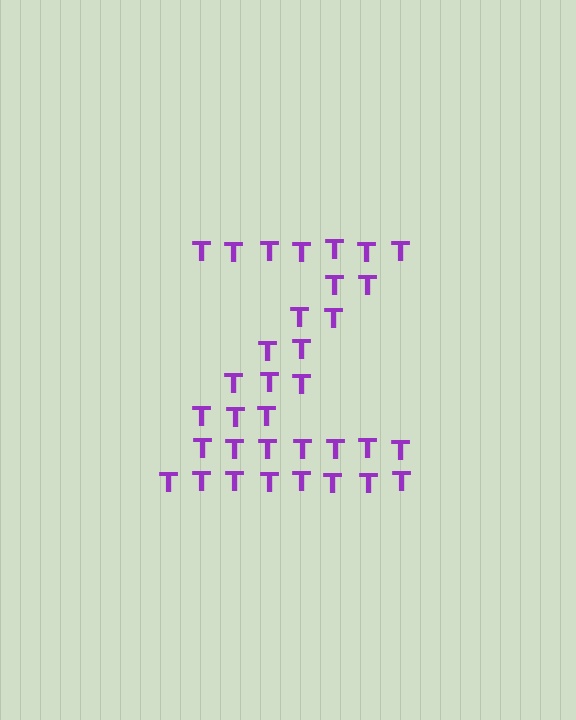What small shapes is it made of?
It is made of small letter T's.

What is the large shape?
The large shape is the letter Z.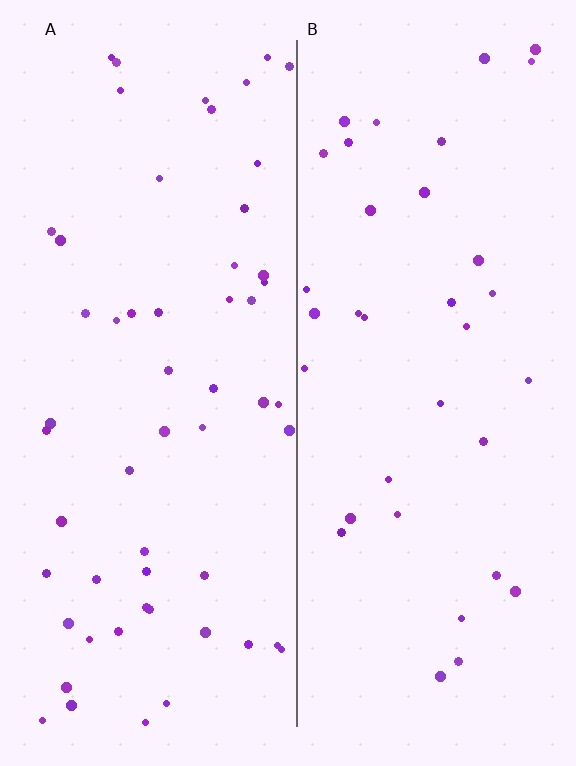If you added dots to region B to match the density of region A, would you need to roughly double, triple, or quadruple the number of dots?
Approximately double.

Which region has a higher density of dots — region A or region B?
A (the left).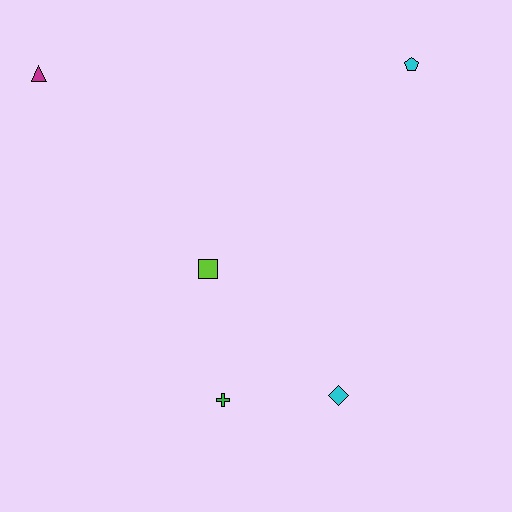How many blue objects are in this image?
There are no blue objects.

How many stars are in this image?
There are no stars.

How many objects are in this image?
There are 5 objects.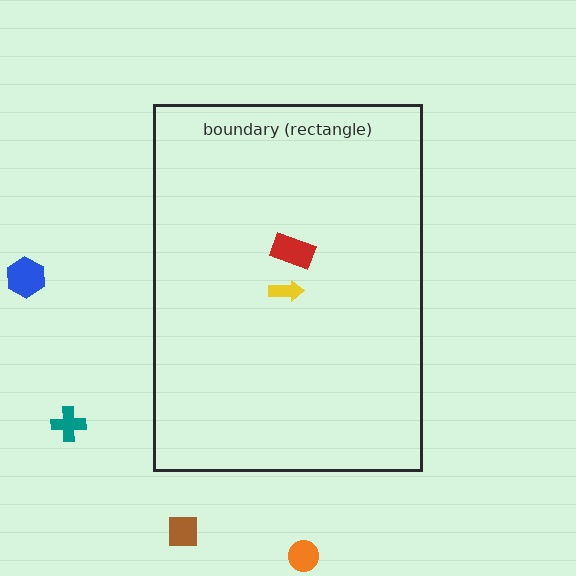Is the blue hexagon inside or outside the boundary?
Outside.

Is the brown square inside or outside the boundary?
Outside.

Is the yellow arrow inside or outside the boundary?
Inside.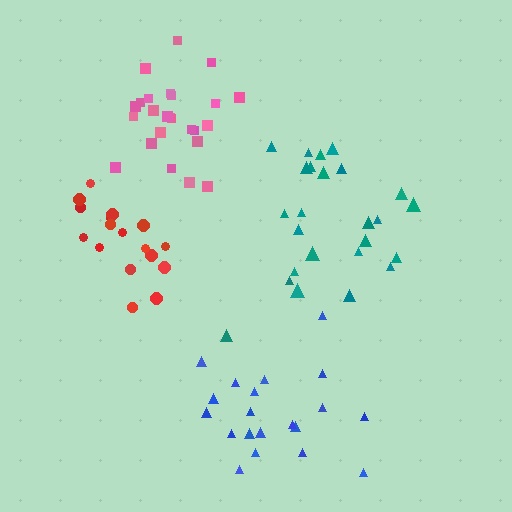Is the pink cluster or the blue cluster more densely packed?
Pink.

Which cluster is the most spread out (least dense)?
Blue.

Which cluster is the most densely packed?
Pink.